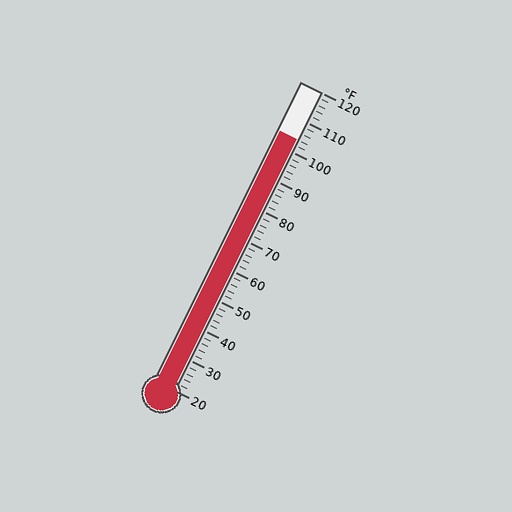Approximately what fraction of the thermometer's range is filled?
The thermometer is filled to approximately 85% of its range.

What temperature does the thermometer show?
The thermometer shows approximately 104°F.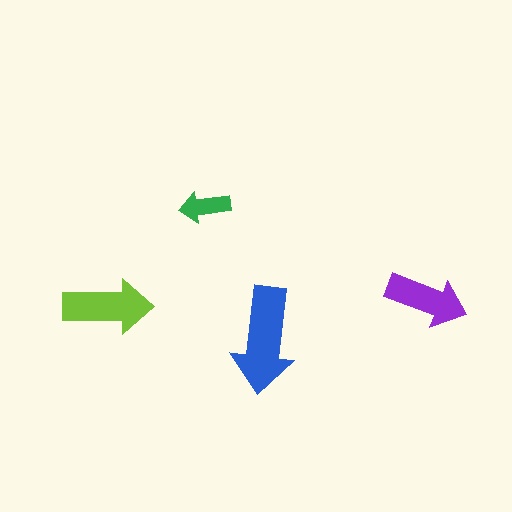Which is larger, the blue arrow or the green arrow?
The blue one.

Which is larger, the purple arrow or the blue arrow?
The blue one.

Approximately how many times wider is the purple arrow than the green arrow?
About 1.5 times wider.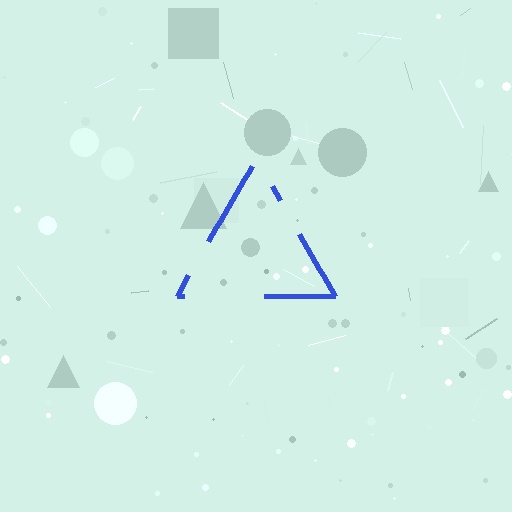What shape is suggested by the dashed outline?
The dashed outline suggests a triangle.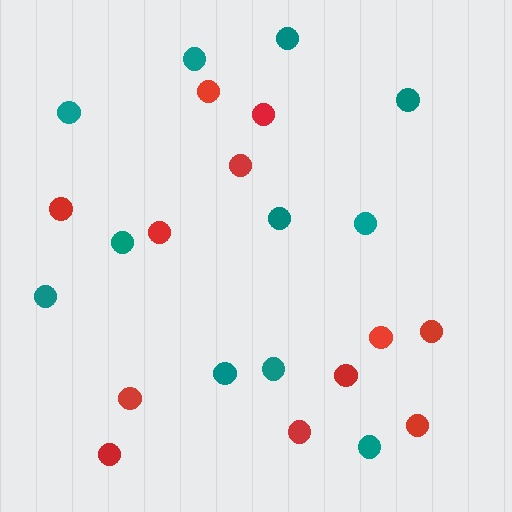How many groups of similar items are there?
There are 2 groups: one group of teal circles (11) and one group of red circles (12).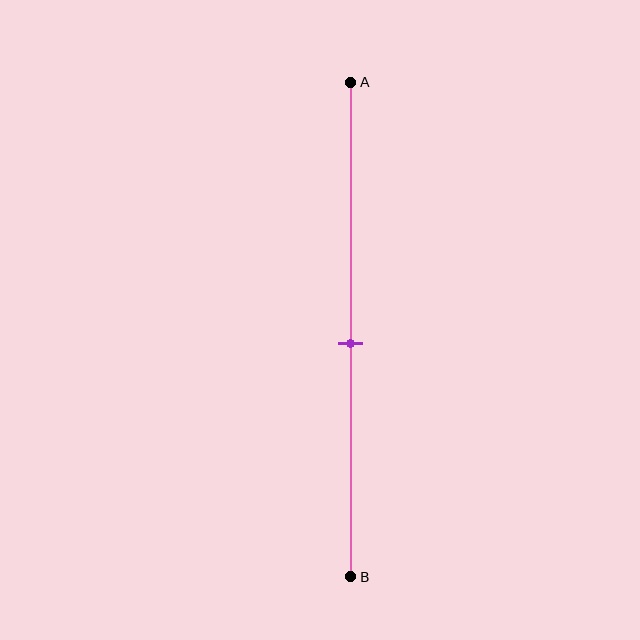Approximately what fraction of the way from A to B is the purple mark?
The purple mark is approximately 55% of the way from A to B.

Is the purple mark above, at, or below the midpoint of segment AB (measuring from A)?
The purple mark is approximately at the midpoint of segment AB.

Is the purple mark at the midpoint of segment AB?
Yes, the mark is approximately at the midpoint.